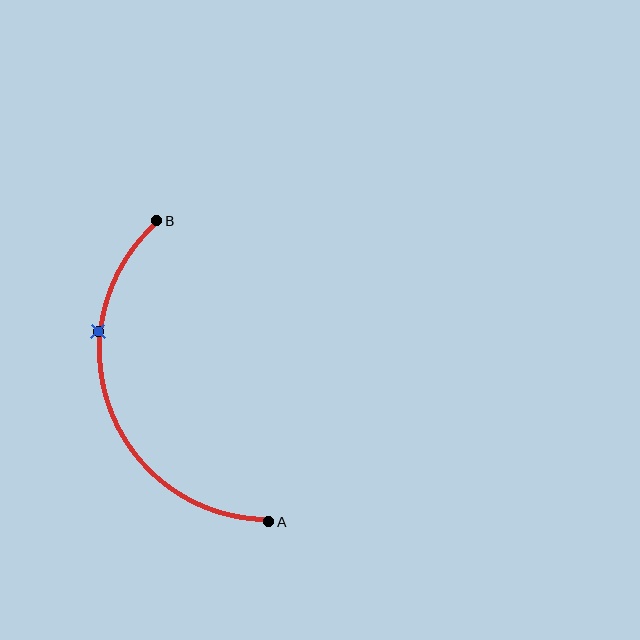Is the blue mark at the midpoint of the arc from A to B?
No. The blue mark lies on the arc but is closer to endpoint B. The arc midpoint would be at the point on the curve equidistant along the arc from both A and B.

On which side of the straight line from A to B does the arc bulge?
The arc bulges to the left of the straight line connecting A and B.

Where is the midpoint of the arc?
The arc midpoint is the point on the curve farthest from the straight line joining A and B. It sits to the left of that line.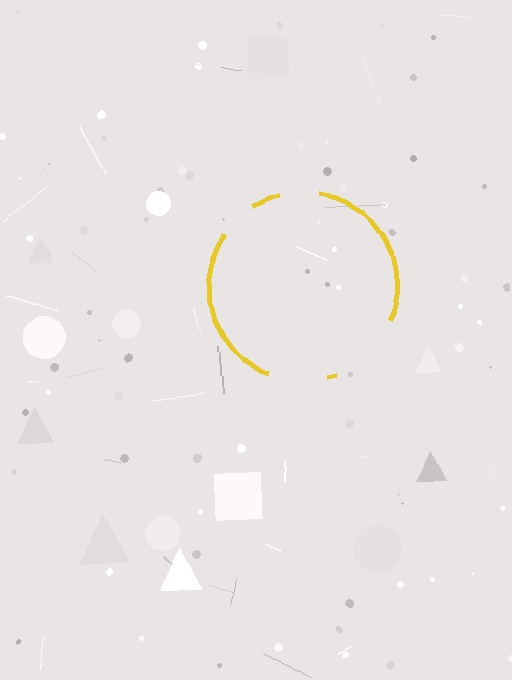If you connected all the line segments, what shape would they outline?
They would outline a circle.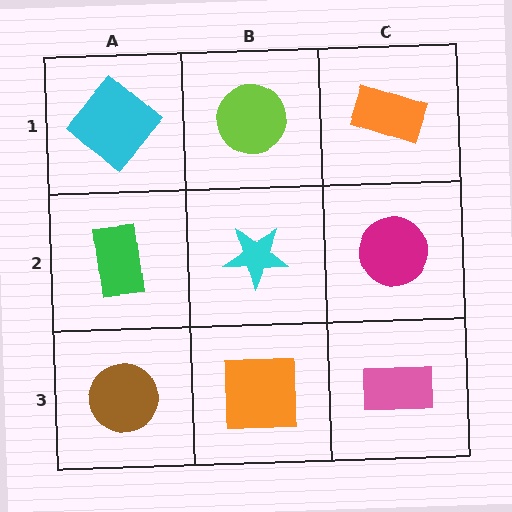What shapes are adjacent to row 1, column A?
A green rectangle (row 2, column A), a lime circle (row 1, column B).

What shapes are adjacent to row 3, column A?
A green rectangle (row 2, column A), an orange square (row 3, column B).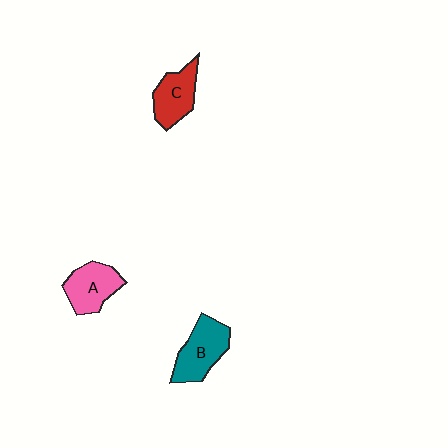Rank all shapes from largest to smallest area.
From largest to smallest: B (teal), A (pink), C (red).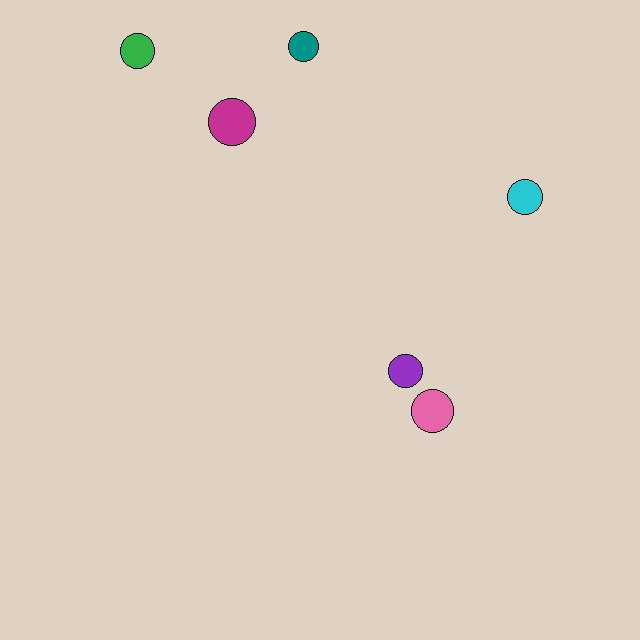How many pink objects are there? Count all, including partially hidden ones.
There is 1 pink object.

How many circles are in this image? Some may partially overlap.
There are 6 circles.